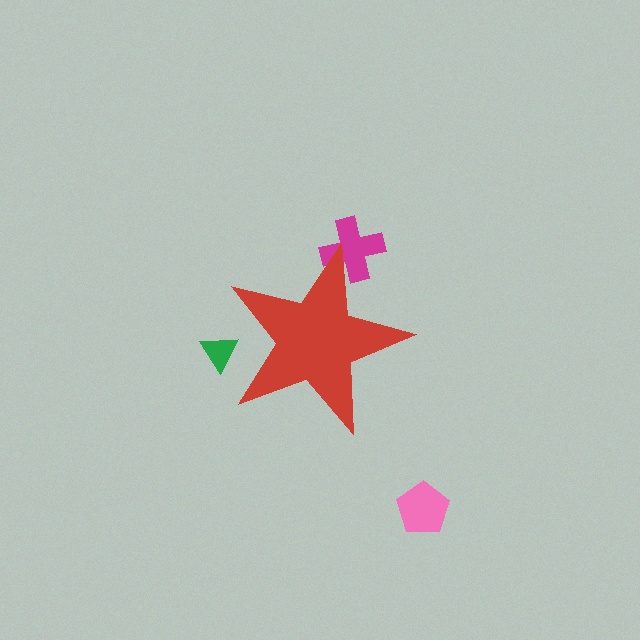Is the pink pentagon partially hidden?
No, the pink pentagon is fully visible.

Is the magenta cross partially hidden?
Yes, the magenta cross is partially hidden behind the red star.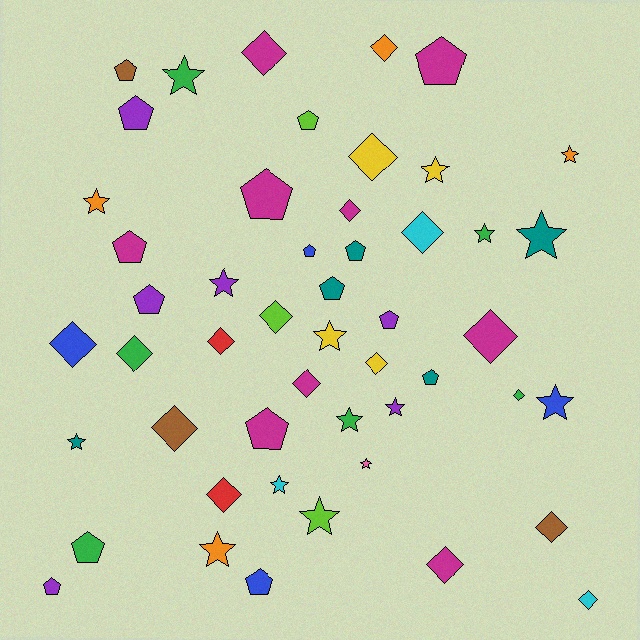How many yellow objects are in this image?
There are 4 yellow objects.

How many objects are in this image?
There are 50 objects.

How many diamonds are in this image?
There are 18 diamonds.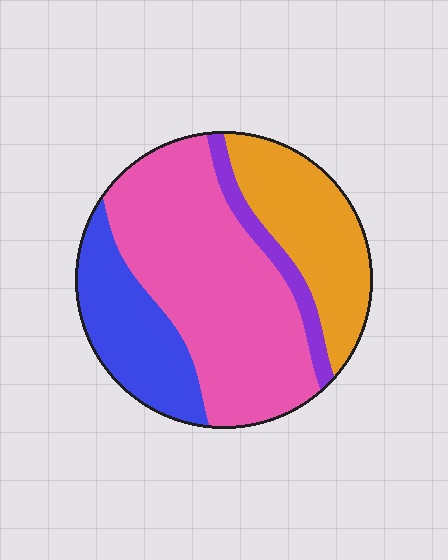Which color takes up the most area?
Pink, at roughly 50%.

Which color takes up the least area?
Purple, at roughly 5%.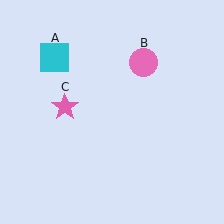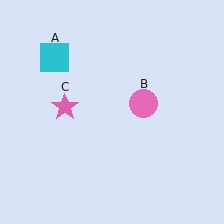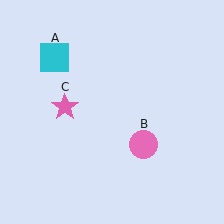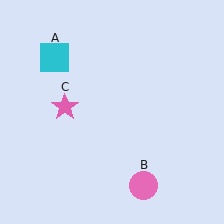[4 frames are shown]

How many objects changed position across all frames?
1 object changed position: pink circle (object B).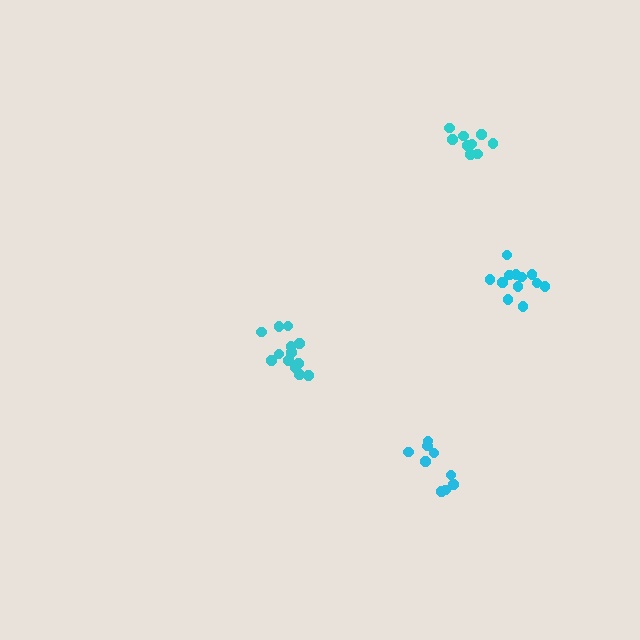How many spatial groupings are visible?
There are 4 spatial groupings.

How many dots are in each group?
Group 1: 9 dots, Group 2: 12 dots, Group 3: 9 dots, Group 4: 13 dots (43 total).